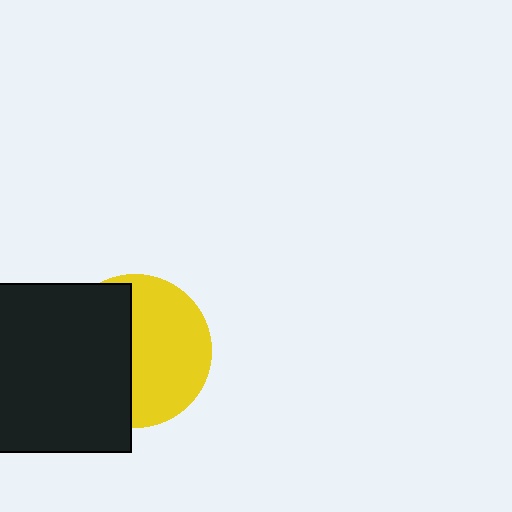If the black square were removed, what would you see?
You would see the complete yellow circle.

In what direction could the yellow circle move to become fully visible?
The yellow circle could move right. That would shift it out from behind the black square entirely.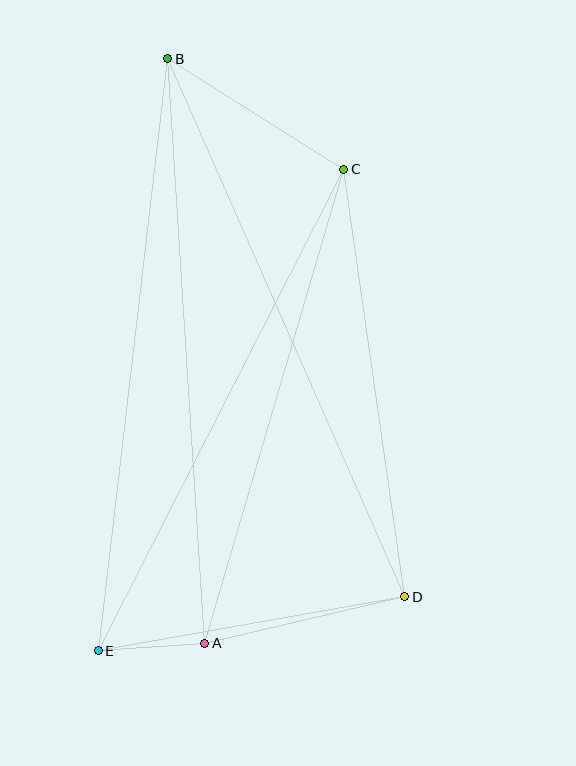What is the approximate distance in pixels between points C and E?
The distance between C and E is approximately 540 pixels.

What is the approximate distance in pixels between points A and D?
The distance between A and D is approximately 205 pixels.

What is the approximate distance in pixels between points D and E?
The distance between D and E is approximately 311 pixels.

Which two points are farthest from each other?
Points B and E are farthest from each other.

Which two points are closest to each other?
Points A and E are closest to each other.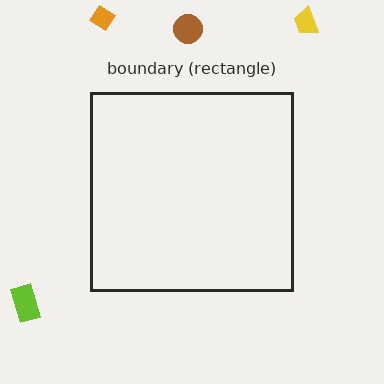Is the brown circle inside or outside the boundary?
Outside.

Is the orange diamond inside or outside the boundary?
Outside.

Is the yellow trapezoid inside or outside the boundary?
Outside.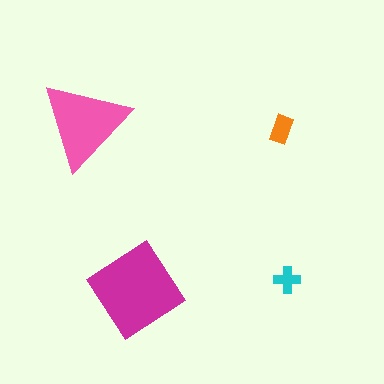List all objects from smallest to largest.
The cyan cross, the orange rectangle, the pink triangle, the magenta diamond.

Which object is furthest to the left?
The pink triangle is leftmost.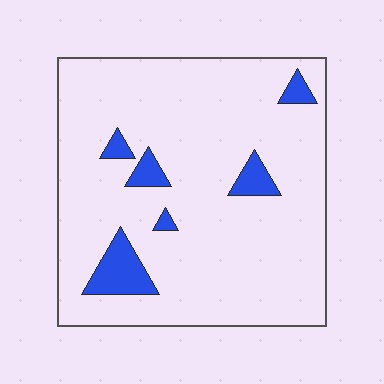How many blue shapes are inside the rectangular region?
6.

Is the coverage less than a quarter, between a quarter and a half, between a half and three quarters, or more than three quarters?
Less than a quarter.